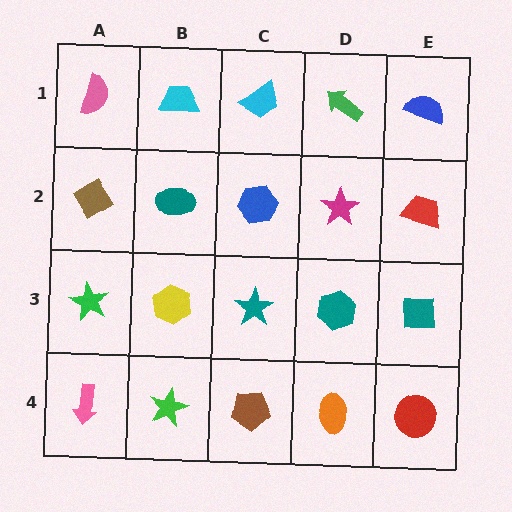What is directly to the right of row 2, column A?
A teal ellipse.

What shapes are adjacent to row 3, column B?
A teal ellipse (row 2, column B), a green star (row 4, column B), a green star (row 3, column A), a teal star (row 3, column C).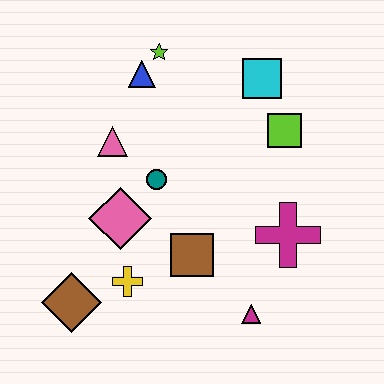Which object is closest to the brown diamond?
The yellow cross is closest to the brown diamond.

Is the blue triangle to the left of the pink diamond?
No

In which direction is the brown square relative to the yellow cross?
The brown square is to the right of the yellow cross.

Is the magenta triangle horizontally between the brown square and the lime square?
Yes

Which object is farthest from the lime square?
The brown diamond is farthest from the lime square.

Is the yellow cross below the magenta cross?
Yes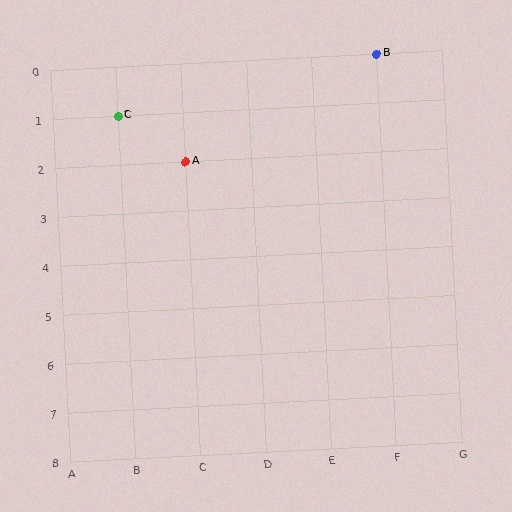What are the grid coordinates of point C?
Point C is at grid coordinates (B, 1).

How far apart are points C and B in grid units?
Points C and B are 4 columns and 1 row apart (about 4.1 grid units diagonally).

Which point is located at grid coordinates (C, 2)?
Point A is at (C, 2).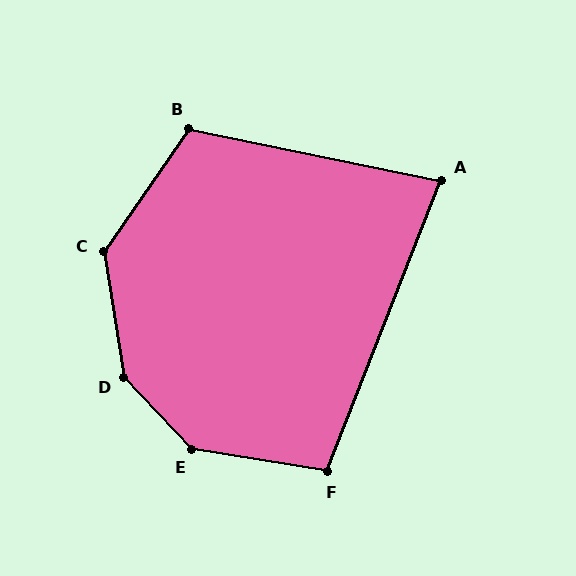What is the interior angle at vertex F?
Approximately 102 degrees (obtuse).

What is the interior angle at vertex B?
Approximately 113 degrees (obtuse).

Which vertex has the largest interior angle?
D, at approximately 145 degrees.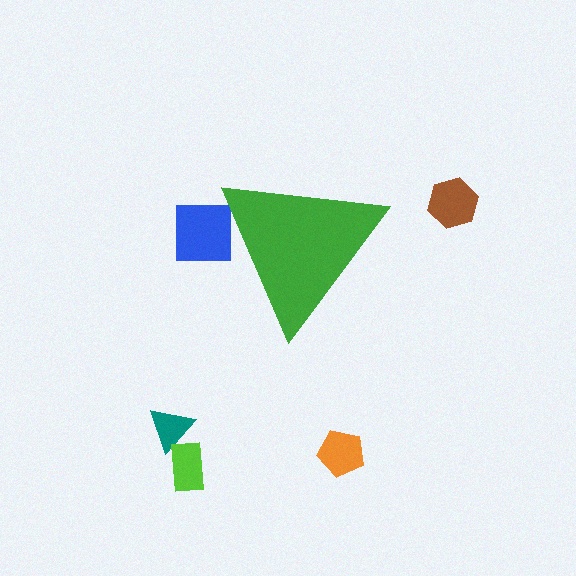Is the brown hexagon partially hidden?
No, the brown hexagon is fully visible.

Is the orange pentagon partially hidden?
No, the orange pentagon is fully visible.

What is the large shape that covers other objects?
A green triangle.